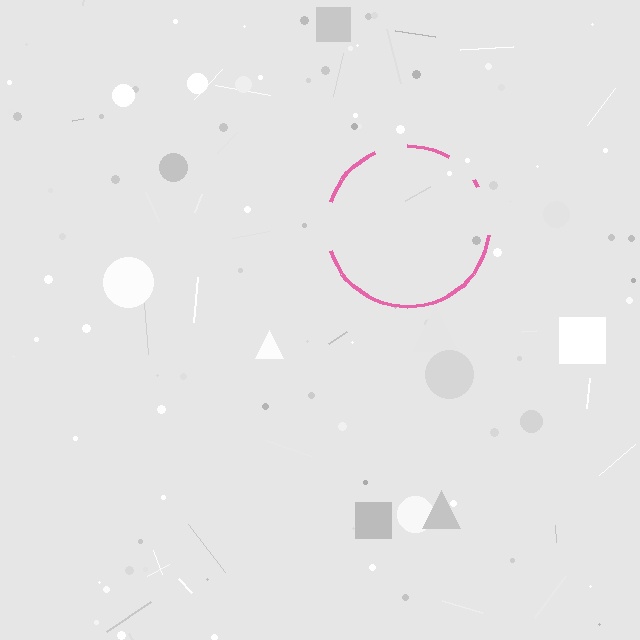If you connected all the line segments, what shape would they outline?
They would outline a circle.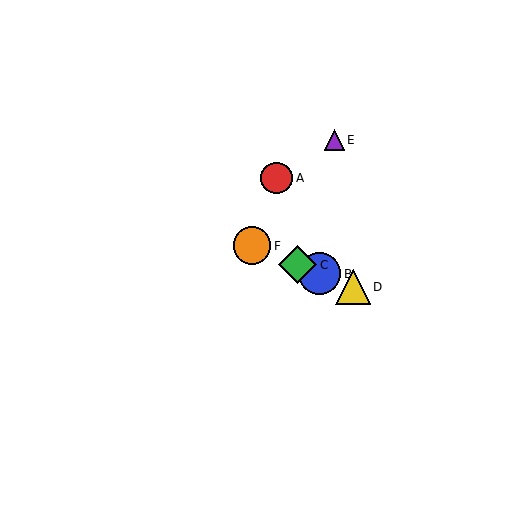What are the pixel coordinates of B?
Object B is at (320, 274).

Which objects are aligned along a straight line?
Objects B, C, D, F are aligned along a straight line.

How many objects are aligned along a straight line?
4 objects (B, C, D, F) are aligned along a straight line.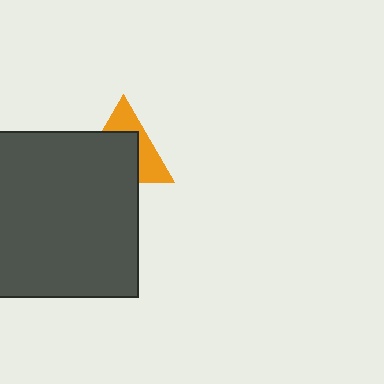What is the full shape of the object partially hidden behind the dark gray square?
The partially hidden object is an orange triangle.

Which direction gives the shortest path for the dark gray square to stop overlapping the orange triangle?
Moving toward the lower-left gives the shortest separation.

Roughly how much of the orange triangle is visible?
A small part of it is visible (roughly 41%).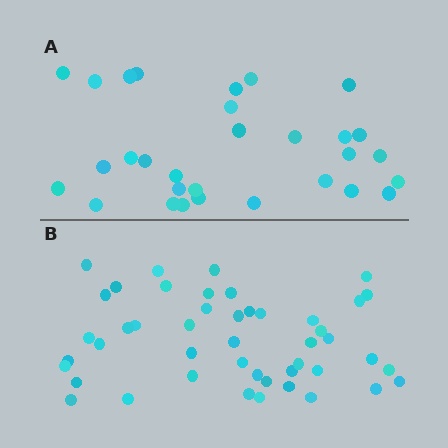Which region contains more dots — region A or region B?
Region B (the bottom region) has more dots.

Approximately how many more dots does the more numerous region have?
Region B has approximately 15 more dots than region A.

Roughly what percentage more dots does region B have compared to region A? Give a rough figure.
About 55% more.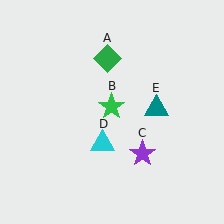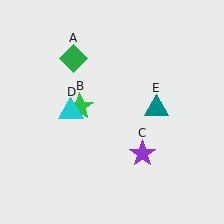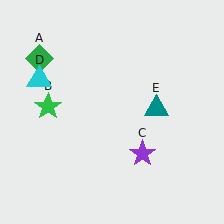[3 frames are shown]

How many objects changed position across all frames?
3 objects changed position: green diamond (object A), green star (object B), cyan triangle (object D).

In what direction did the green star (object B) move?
The green star (object B) moved left.